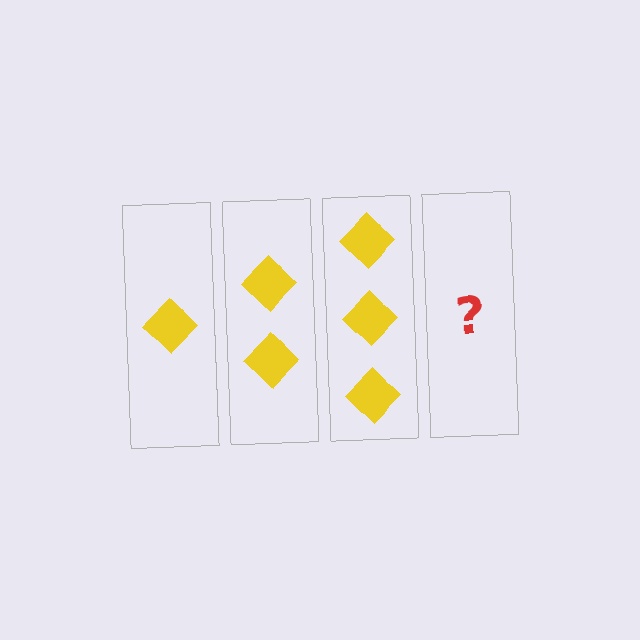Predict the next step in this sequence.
The next step is 4 diamonds.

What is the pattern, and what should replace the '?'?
The pattern is that each step adds one more diamond. The '?' should be 4 diamonds.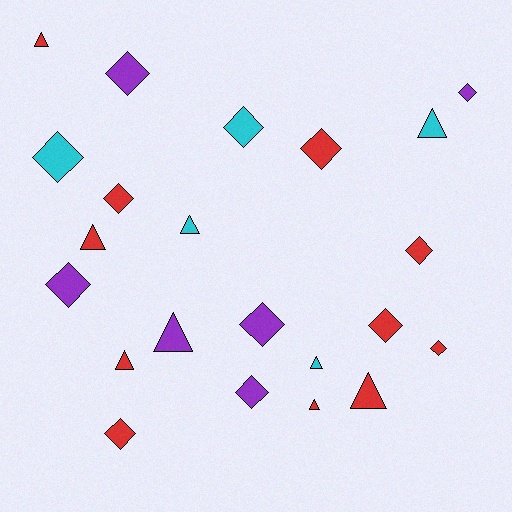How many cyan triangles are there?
There are 3 cyan triangles.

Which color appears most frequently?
Red, with 11 objects.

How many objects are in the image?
There are 22 objects.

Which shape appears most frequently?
Diamond, with 13 objects.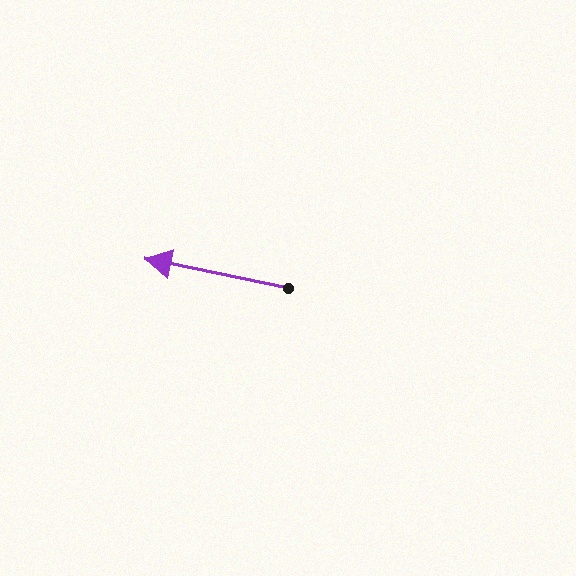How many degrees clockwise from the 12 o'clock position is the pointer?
Approximately 281 degrees.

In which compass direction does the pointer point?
West.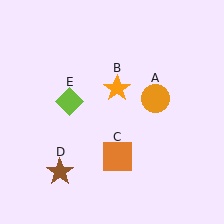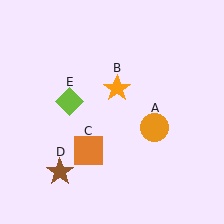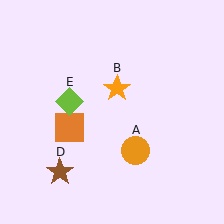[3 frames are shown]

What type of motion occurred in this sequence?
The orange circle (object A), orange square (object C) rotated clockwise around the center of the scene.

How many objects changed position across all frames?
2 objects changed position: orange circle (object A), orange square (object C).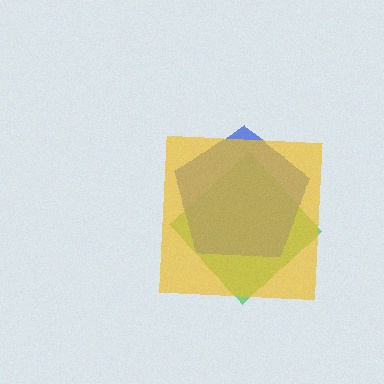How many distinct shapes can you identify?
There are 3 distinct shapes: a green diamond, a blue pentagon, a yellow square.